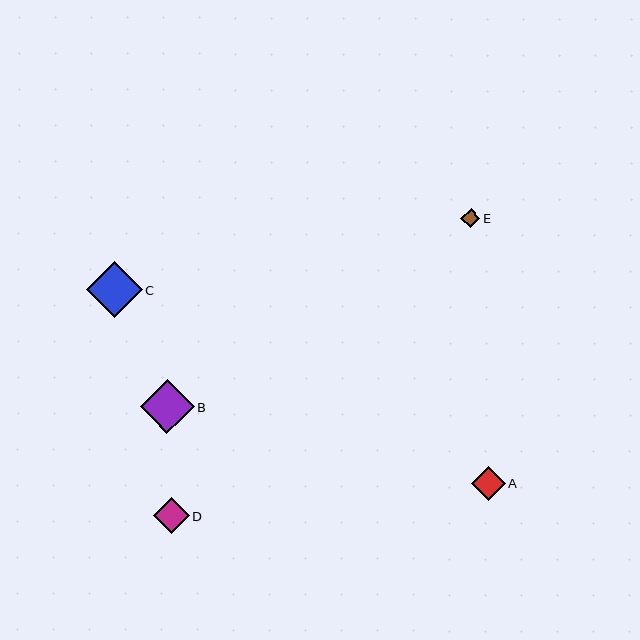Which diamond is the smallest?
Diamond E is the smallest with a size of approximately 19 pixels.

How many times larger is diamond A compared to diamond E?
Diamond A is approximately 1.8 times the size of diamond E.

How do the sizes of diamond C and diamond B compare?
Diamond C and diamond B are approximately the same size.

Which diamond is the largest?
Diamond C is the largest with a size of approximately 56 pixels.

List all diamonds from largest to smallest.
From largest to smallest: C, B, D, A, E.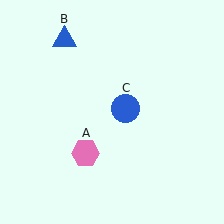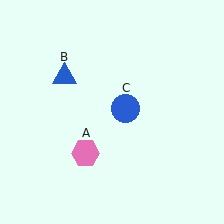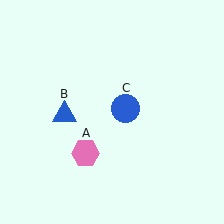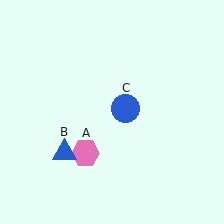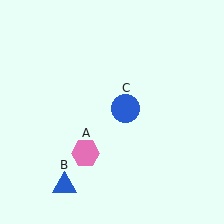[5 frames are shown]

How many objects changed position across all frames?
1 object changed position: blue triangle (object B).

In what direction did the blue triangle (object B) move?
The blue triangle (object B) moved down.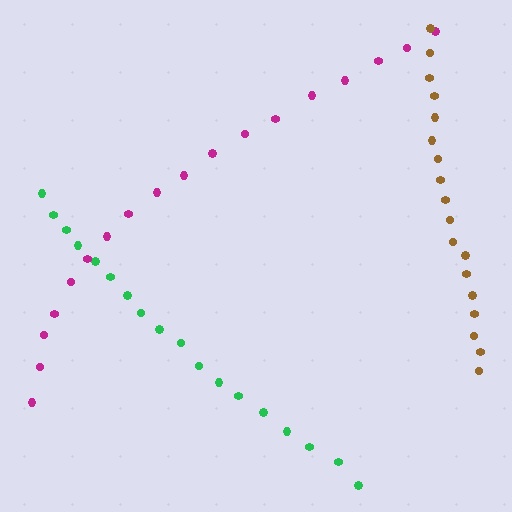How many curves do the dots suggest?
There are 3 distinct paths.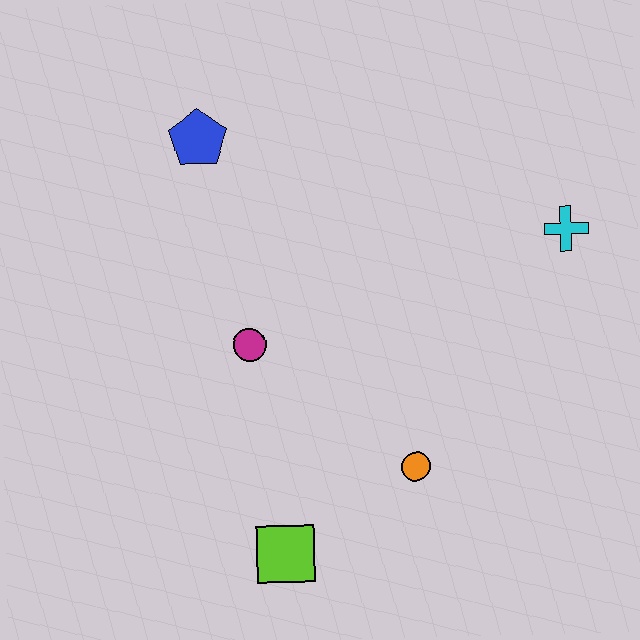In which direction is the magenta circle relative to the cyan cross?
The magenta circle is to the left of the cyan cross.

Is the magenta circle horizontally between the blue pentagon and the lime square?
Yes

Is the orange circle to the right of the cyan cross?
No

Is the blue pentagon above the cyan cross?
Yes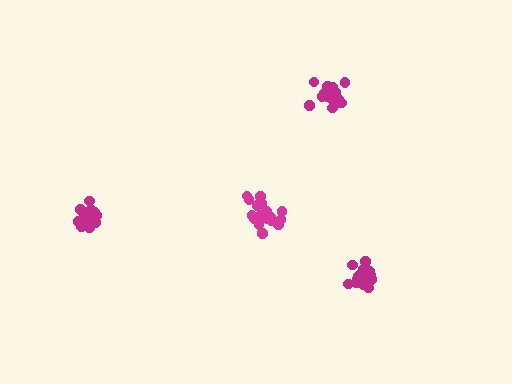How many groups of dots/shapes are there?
There are 4 groups.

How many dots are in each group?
Group 1: 19 dots, Group 2: 16 dots, Group 3: 18 dots, Group 4: 21 dots (74 total).